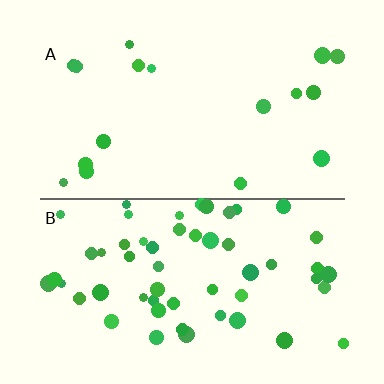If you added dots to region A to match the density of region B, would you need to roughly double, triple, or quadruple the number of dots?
Approximately triple.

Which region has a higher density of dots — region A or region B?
B (the bottom).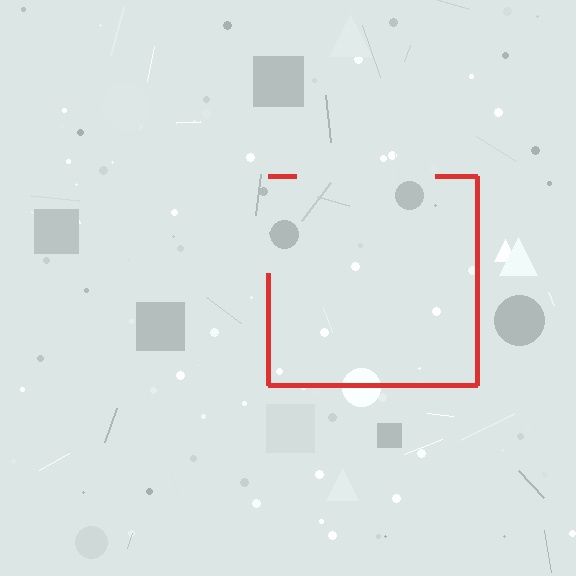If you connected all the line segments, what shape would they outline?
They would outline a square.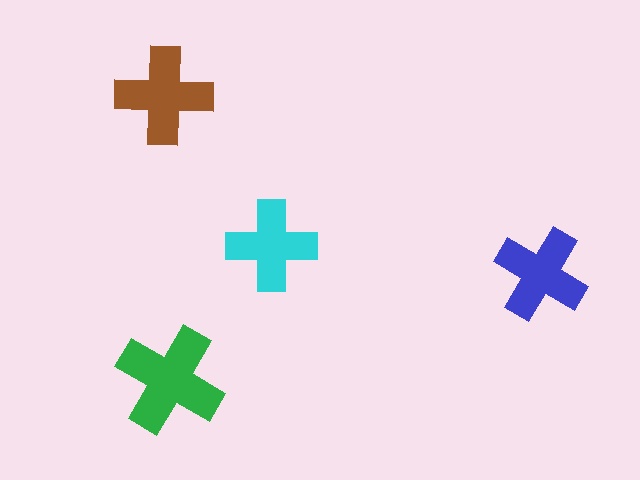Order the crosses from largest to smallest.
the green one, the brown one, the blue one, the cyan one.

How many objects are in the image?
There are 4 objects in the image.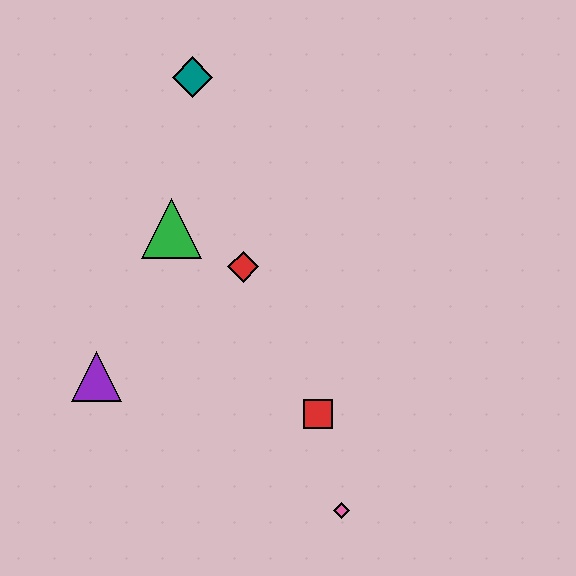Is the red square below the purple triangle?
Yes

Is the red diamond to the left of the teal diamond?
No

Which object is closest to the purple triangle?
The green triangle is closest to the purple triangle.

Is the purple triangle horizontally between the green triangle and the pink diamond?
No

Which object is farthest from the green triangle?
The pink diamond is farthest from the green triangle.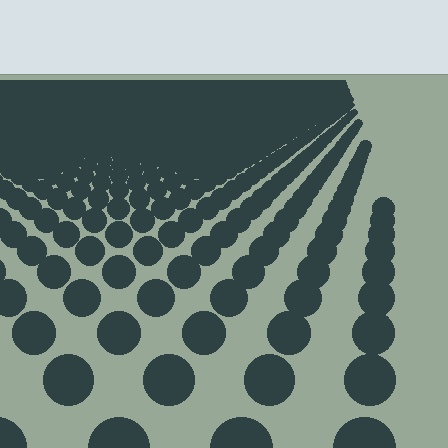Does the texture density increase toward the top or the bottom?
Density increases toward the top.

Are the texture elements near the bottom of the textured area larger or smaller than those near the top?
Larger. Near the bottom, elements are closer to the viewer and appear at a bigger on-screen size.